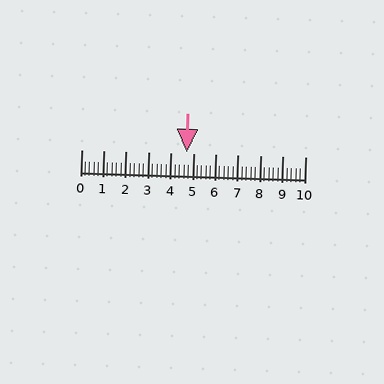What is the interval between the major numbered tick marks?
The major tick marks are spaced 1 units apart.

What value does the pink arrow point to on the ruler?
The pink arrow points to approximately 4.7.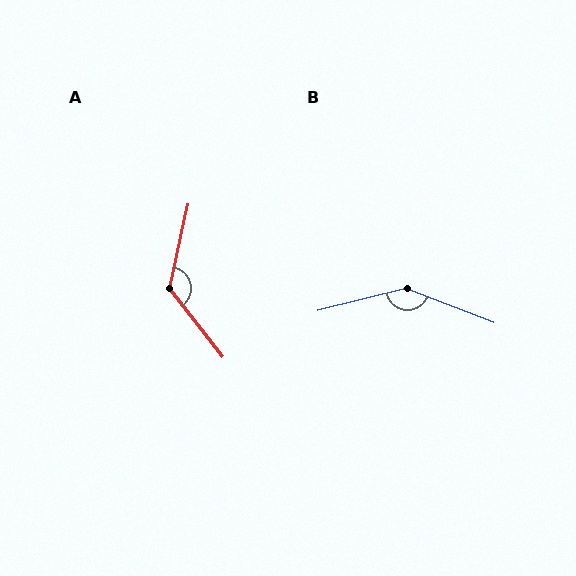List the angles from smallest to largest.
A (129°), B (144°).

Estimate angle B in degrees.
Approximately 144 degrees.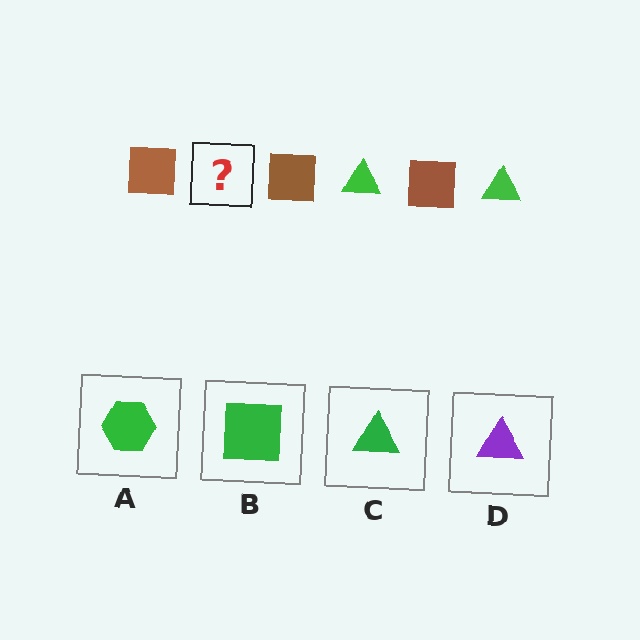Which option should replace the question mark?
Option C.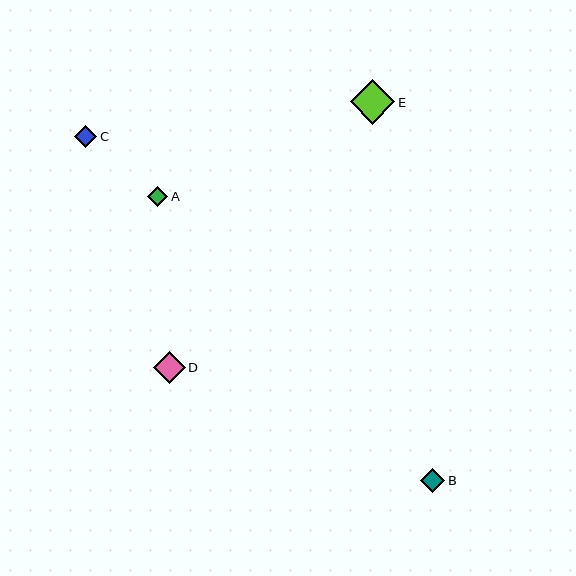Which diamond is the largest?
Diamond E is the largest with a size of approximately 45 pixels.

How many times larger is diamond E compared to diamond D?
Diamond E is approximately 1.4 times the size of diamond D.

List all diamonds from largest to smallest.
From largest to smallest: E, D, B, C, A.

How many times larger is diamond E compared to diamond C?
Diamond E is approximately 2.0 times the size of diamond C.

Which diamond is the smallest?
Diamond A is the smallest with a size of approximately 20 pixels.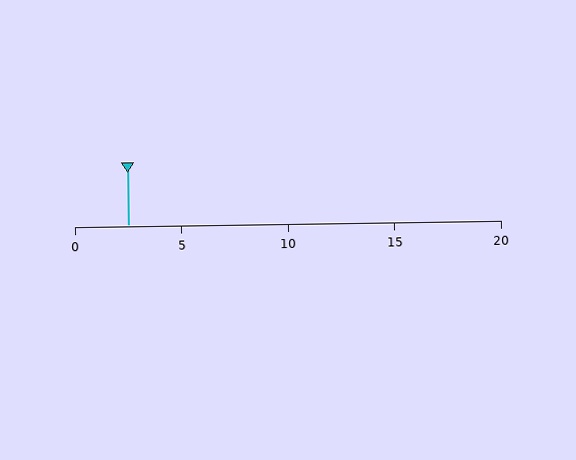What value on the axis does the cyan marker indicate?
The marker indicates approximately 2.5.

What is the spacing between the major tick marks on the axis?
The major ticks are spaced 5 apart.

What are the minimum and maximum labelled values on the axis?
The axis runs from 0 to 20.